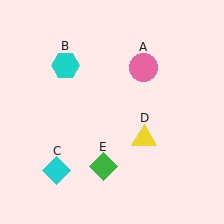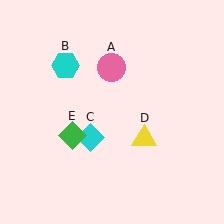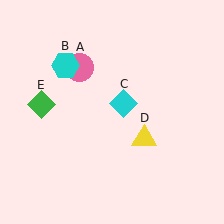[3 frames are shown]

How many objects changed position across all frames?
3 objects changed position: pink circle (object A), cyan diamond (object C), green diamond (object E).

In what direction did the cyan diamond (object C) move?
The cyan diamond (object C) moved up and to the right.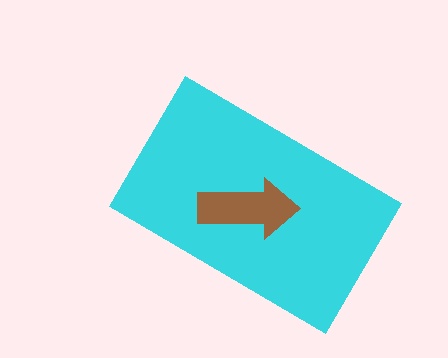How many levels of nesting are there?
2.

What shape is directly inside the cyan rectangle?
The brown arrow.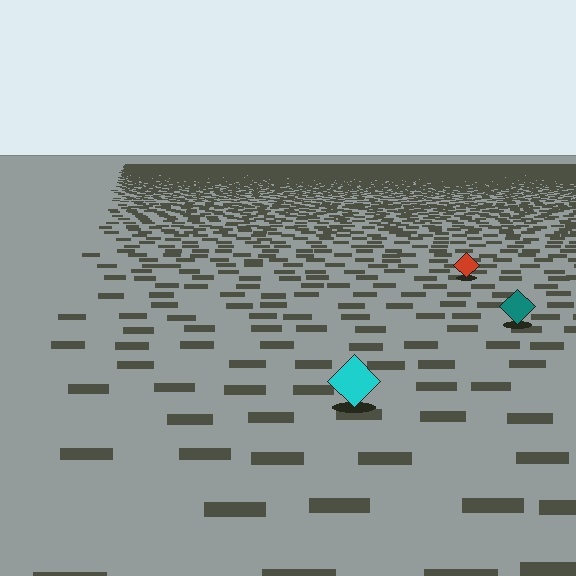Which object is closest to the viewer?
The cyan diamond is closest. The texture marks near it are larger and more spread out.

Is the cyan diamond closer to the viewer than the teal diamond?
Yes. The cyan diamond is closer — you can tell from the texture gradient: the ground texture is coarser near it.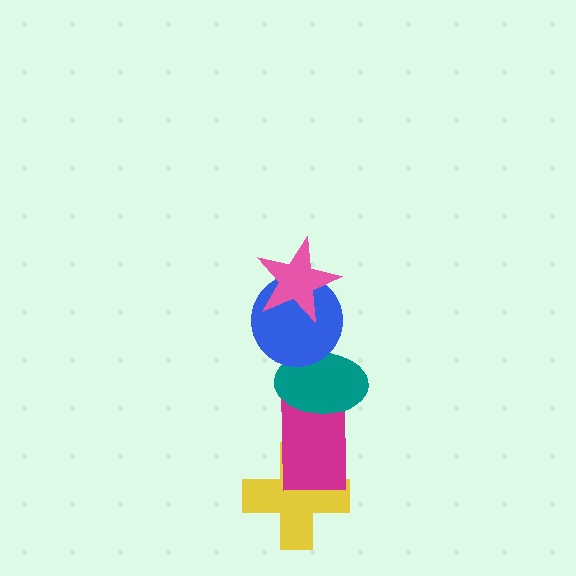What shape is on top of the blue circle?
The pink star is on top of the blue circle.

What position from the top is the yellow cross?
The yellow cross is 5th from the top.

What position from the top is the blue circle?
The blue circle is 2nd from the top.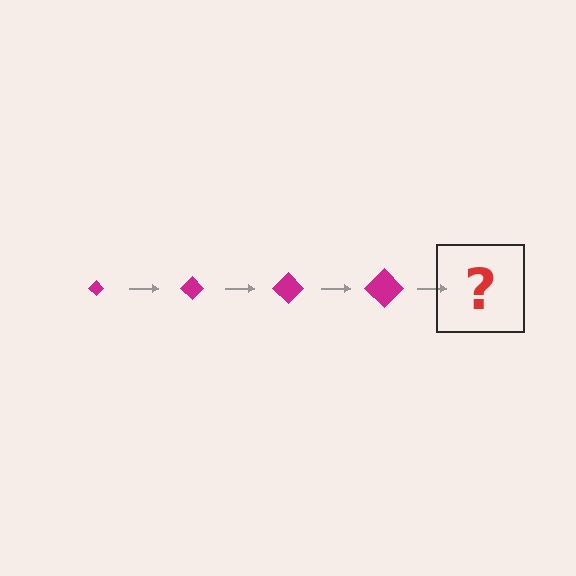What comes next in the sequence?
The next element should be a magenta diamond, larger than the previous one.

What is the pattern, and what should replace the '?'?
The pattern is that the diamond gets progressively larger each step. The '?' should be a magenta diamond, larger than the previous one.